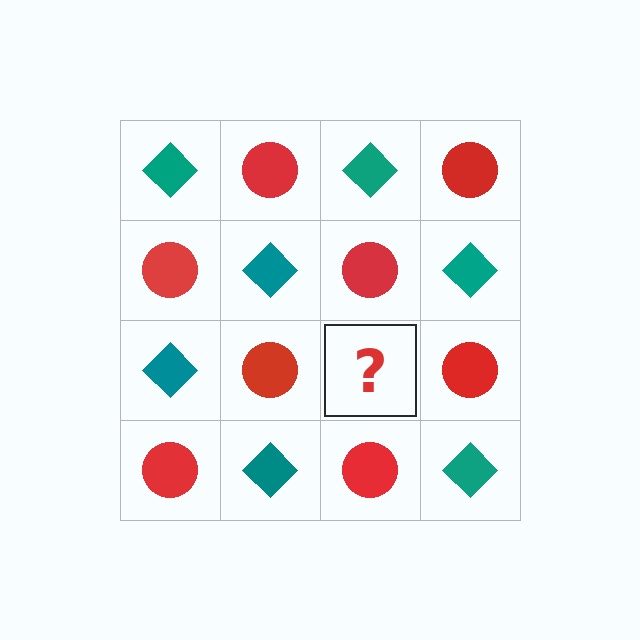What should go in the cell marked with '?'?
The missing cell should contain a teal diamond.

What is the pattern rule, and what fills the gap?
The rule is that it alternates teal diamond and red circle in a checkerboard pattern. The gap should be filled with a teal diamond.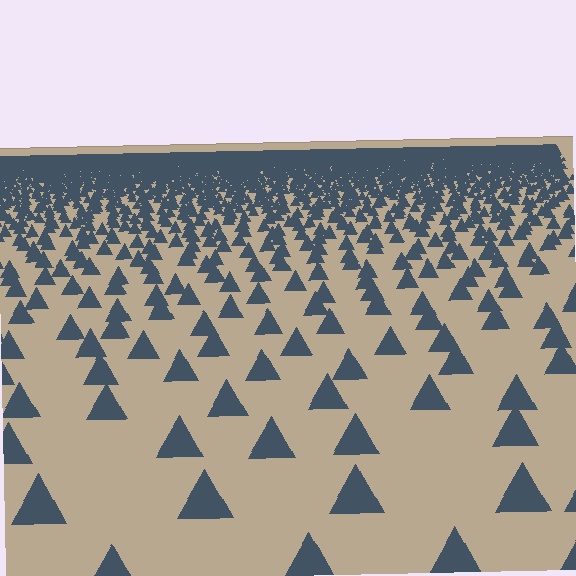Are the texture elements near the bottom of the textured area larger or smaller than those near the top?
Larger. Near the bottom, elements are closer to the viewer and appear at a bigger on-screen size.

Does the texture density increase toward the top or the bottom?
Density increases toward the top.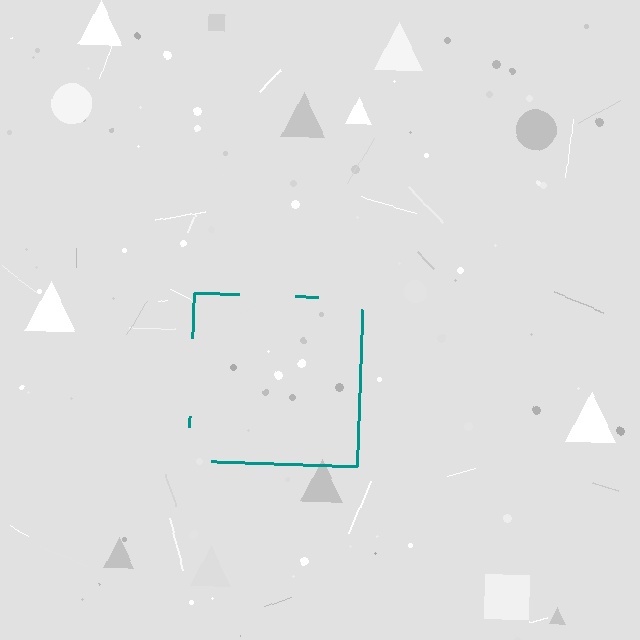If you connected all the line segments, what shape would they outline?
They would outline a square.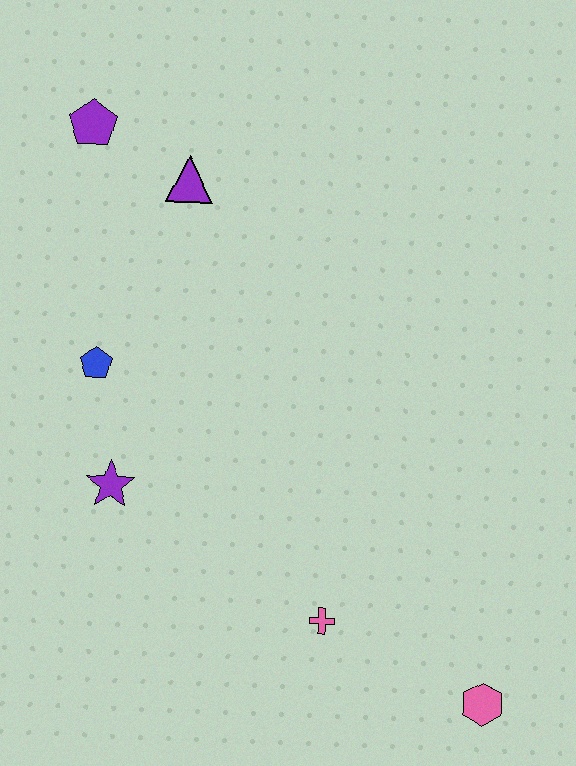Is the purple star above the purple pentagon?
No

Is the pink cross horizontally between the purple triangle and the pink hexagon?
Yes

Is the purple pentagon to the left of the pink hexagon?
Yes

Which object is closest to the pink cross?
The pink hexagon is closest to the pink cross.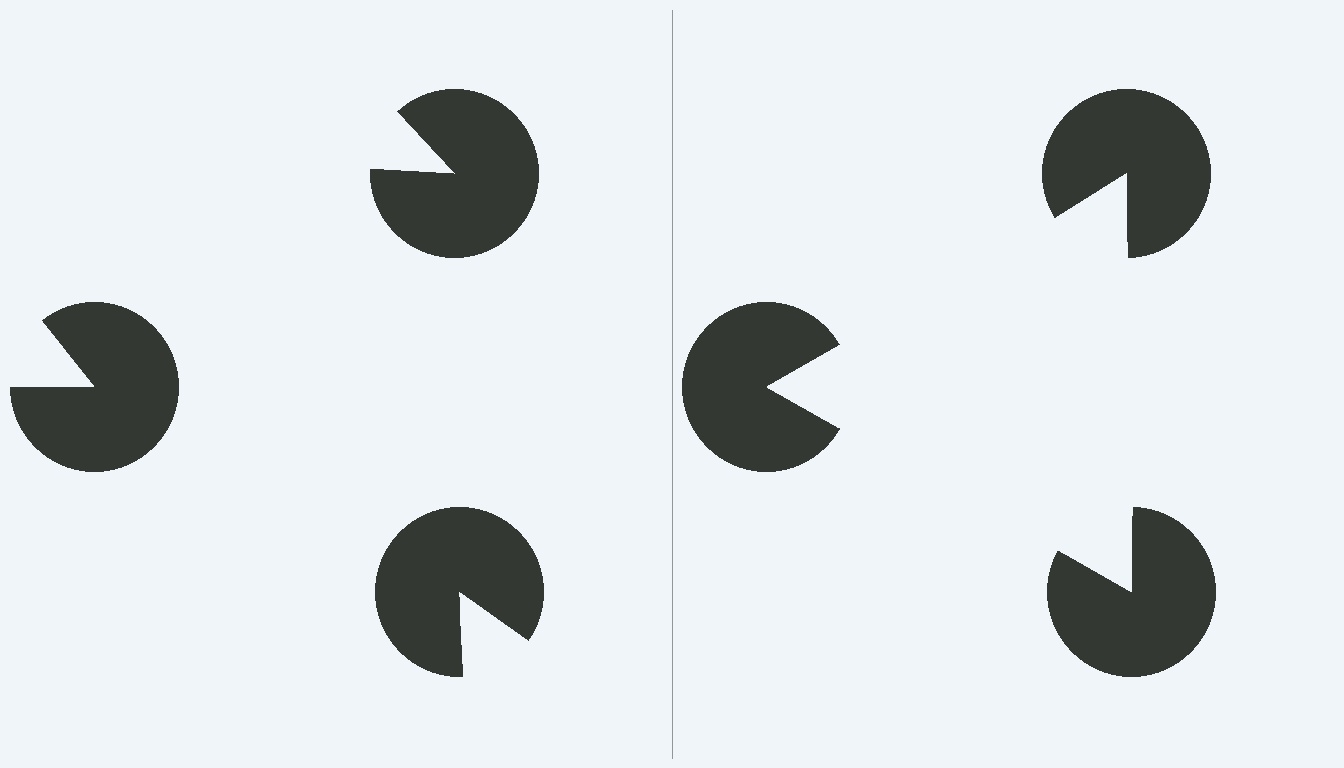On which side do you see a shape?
An illusory triangle appears on the right side. On the left side the wedge cuts are rotated, so no coherent shape forms.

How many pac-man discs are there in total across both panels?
6 — 3 on each side.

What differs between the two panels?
The pac-man discs are positioned identically on both sides; only the wedge orientations differ. On the right they align to a triangle; on the left they are misaligned.